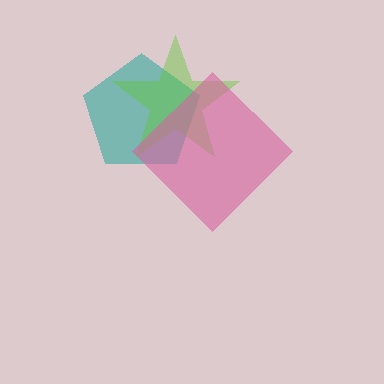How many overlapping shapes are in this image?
There are 3 overlapping shapes in the image.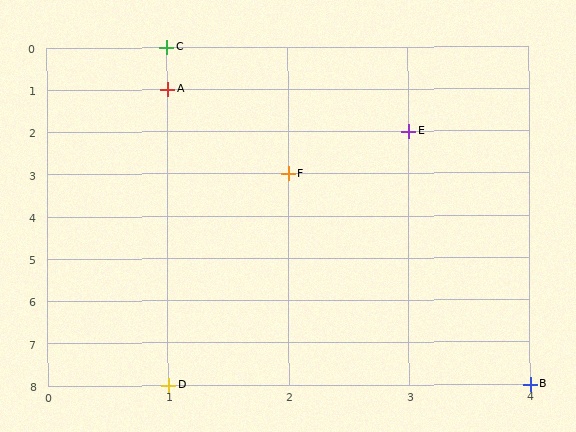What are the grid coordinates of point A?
Point A is at grid coordinates (1, 1).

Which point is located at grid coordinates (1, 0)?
Point C is at (1, 0).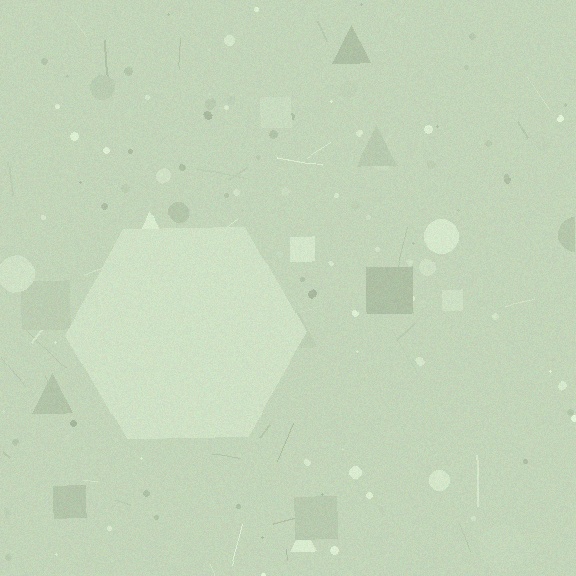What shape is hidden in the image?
A hexagon is hidden in the image.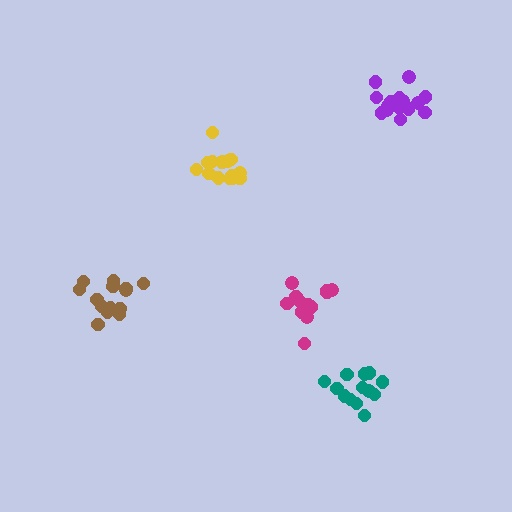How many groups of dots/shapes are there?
There are 5 groups.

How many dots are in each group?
Group 1: 15 dots, Group 2: 13 dots, Group 3: 16 dots, Group 4: 14 dots, Group 5: 14 dots (72 total).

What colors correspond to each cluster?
The clusters are colored: yellow, magenta, purple, brown, teal.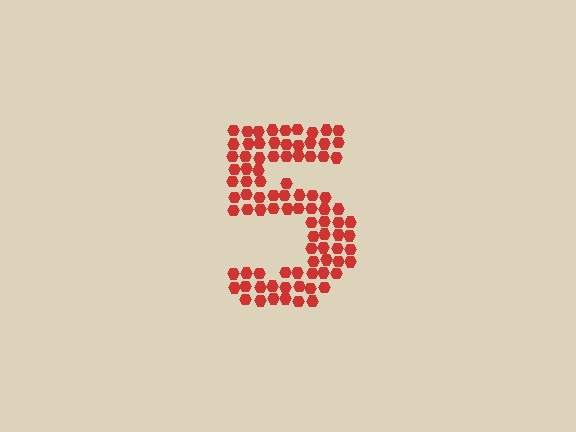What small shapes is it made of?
It is made of small hexagons.